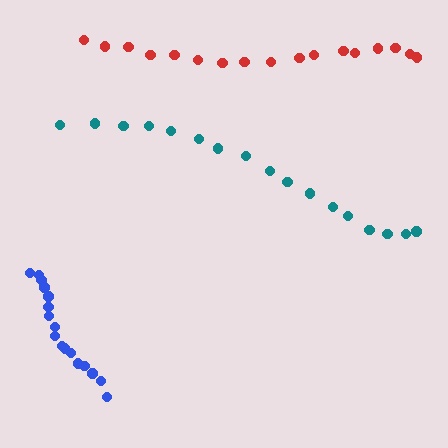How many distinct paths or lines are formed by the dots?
There are 3 distinct paths.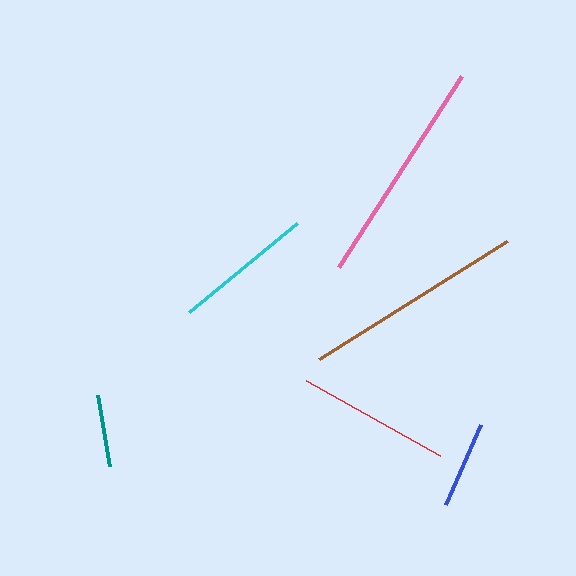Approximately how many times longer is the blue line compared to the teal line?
The blue line is approximately 1.2 times the length of the teal line.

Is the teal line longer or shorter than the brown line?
The brown line is longer than the teal line.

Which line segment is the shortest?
The teal line is the shortest at approximately 72 pixels.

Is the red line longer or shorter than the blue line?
The red line is longer than the blue line.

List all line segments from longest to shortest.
From longest to shortest: pink, brown, red, cyan, blue, teal.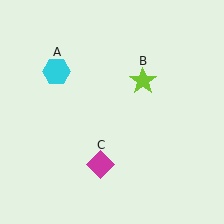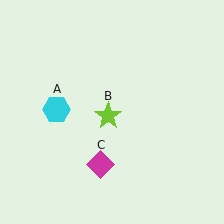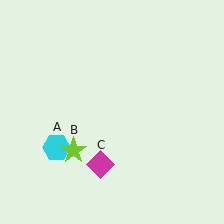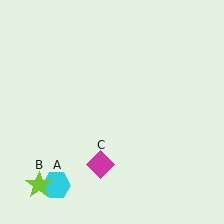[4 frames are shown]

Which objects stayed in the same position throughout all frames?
Magenta diamond (object C) remained stationary.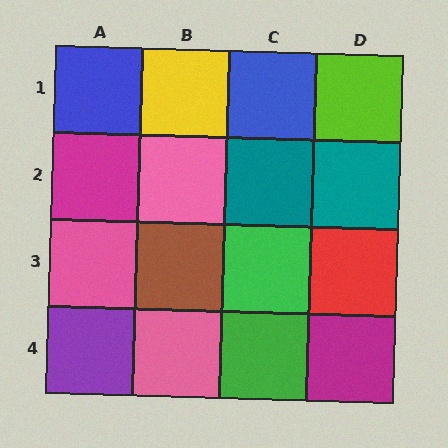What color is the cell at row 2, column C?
Teal.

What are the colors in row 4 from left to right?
Purple, pink, green, magenta.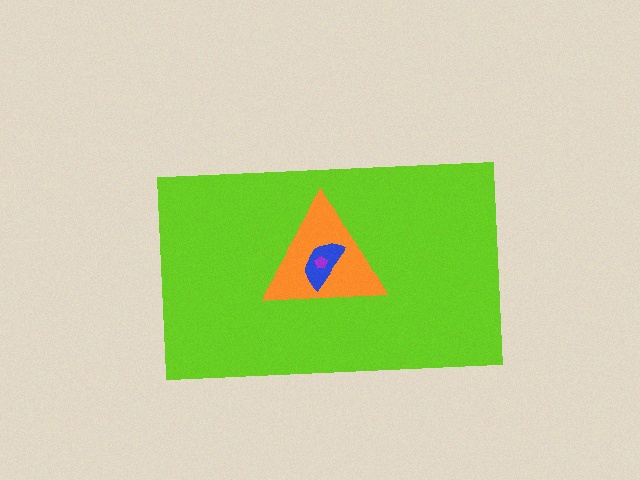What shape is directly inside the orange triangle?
The blue semicircle.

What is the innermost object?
The purple pentagon.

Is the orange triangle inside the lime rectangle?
Yes.